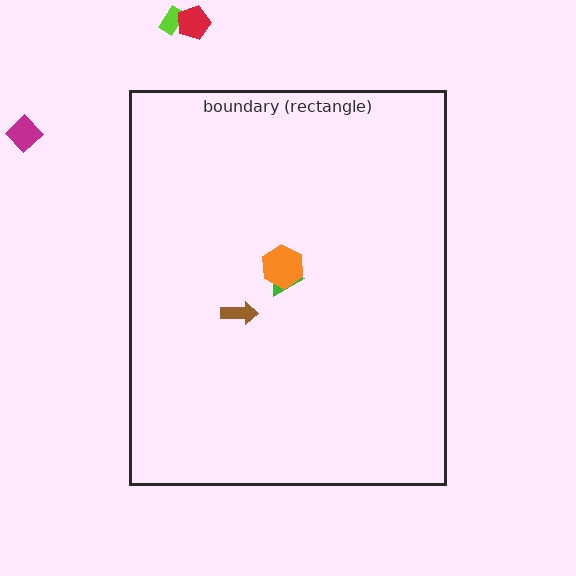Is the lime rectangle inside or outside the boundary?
Outside.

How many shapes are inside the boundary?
3 inside, 3 outside.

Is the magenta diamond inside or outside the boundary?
Outside.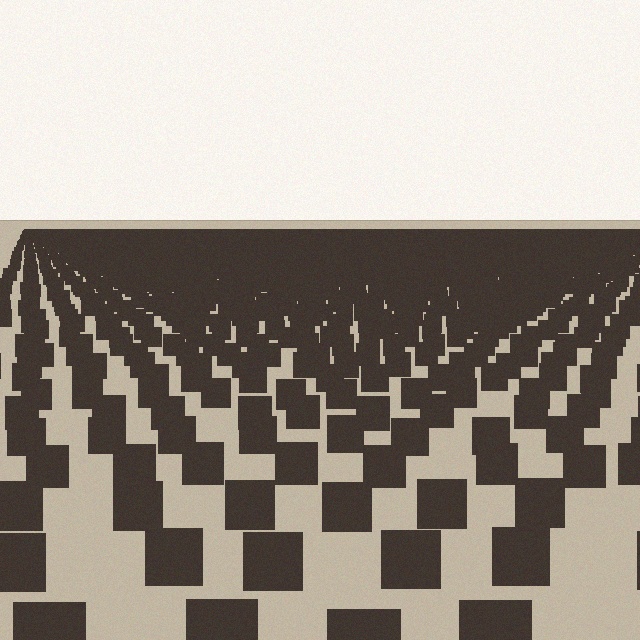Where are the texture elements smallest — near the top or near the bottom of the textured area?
Near the top.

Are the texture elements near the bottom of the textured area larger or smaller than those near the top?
Larger. Near the bottom, elements are closer to the viewer and appear at a bigger on-screen size.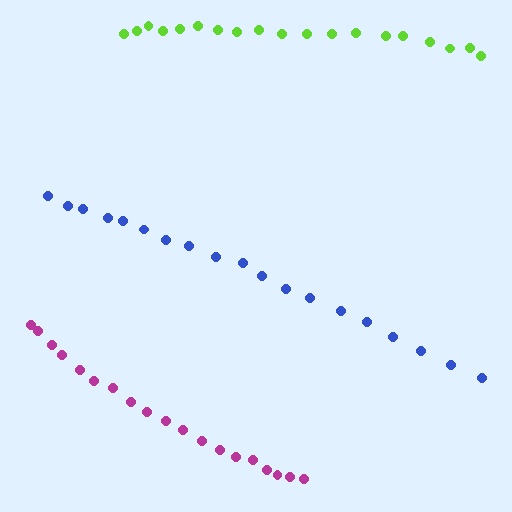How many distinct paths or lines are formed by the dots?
There are 3 distinct paths.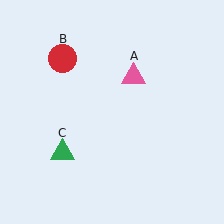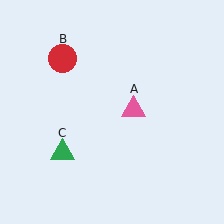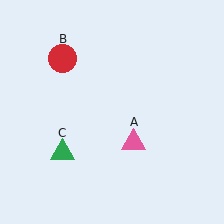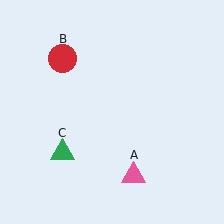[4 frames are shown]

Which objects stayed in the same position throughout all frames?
Red circle (object B) and green triangle (object C) remained stationary.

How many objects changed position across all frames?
1 object changed position: pink triangle (object A).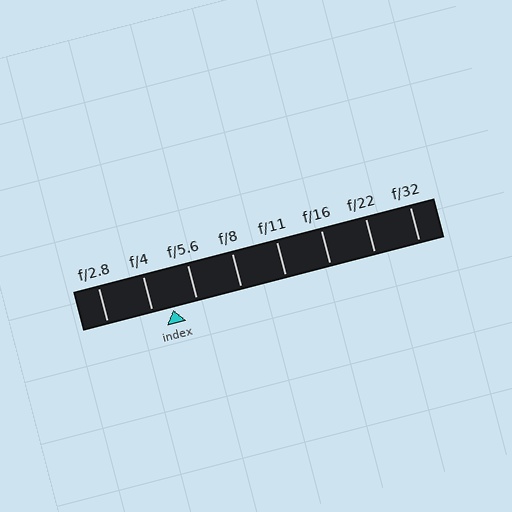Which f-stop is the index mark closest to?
The index mark is closest to f/4.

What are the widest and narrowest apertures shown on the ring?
The widest aperture shown is f/2.8 and the narrowest is f/32.